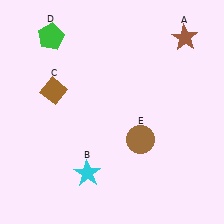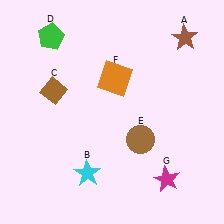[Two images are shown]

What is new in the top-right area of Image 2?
An orange square (F) was added in the top-right area of Image 2.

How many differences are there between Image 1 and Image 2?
There are 2 differences between the two images.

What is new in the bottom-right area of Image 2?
A magenta star (G) was added in the bottom-right area of Image 2.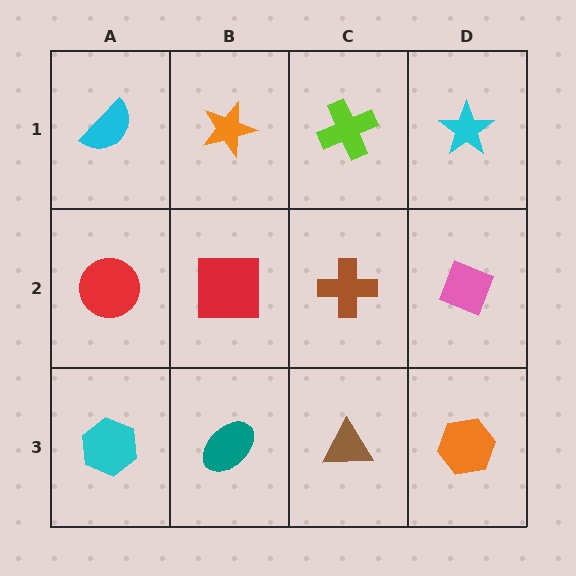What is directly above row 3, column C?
A brown cross.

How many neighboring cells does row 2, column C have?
4.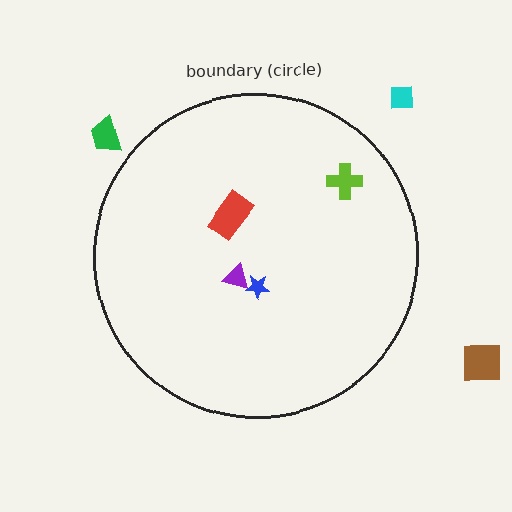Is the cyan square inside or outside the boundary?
Outside.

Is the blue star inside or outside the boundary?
Inside.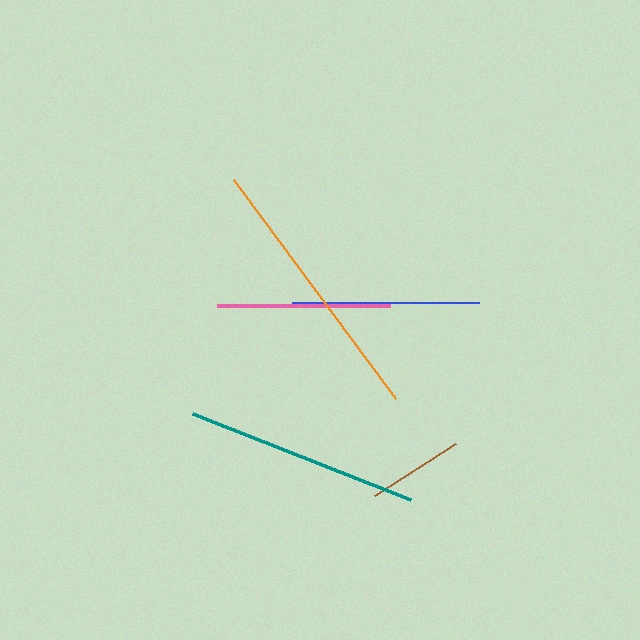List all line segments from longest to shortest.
From longest to shortest: orange, teal, blue, pink, brown.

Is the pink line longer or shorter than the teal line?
The teal line is longer than the pink line.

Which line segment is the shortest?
The brown line is the shortest at approximately 96 pixels.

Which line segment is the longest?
The orange line is the longest at approximately 272 pixels.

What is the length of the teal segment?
The teal segment is approximately 234 pixels long.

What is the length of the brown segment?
The brown segment is approximately 96 pixels long.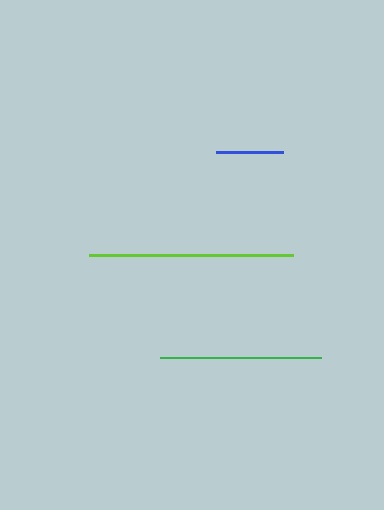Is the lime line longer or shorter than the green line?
The lime line is longer than the green line.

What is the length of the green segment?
The green segment is approximately 161 pixels long.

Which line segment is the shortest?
The blue line is the shortest at approximately 67 pixels.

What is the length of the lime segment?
The lime segment is approximately 204 pixels long.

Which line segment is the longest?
The lime line is the longest at approximately 204 pixels.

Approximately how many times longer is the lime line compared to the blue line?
The lime line is approximately 3.1 times the length of the blue line.